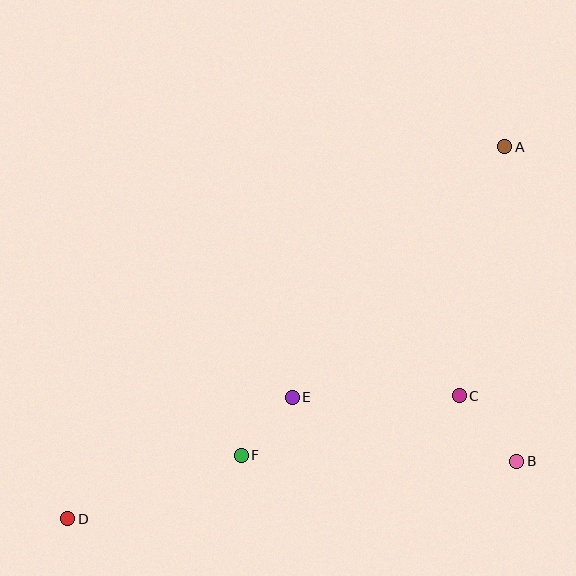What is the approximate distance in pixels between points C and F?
The distance between C and F is approximately 226 pixels.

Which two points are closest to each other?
Points E and F are closest to each other.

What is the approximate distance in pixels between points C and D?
The distance between C and D is approximately 410 pixels.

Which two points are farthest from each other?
Points A and D are farthest from each other.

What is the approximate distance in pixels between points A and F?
The distance between A and F is approximately 405 pixels.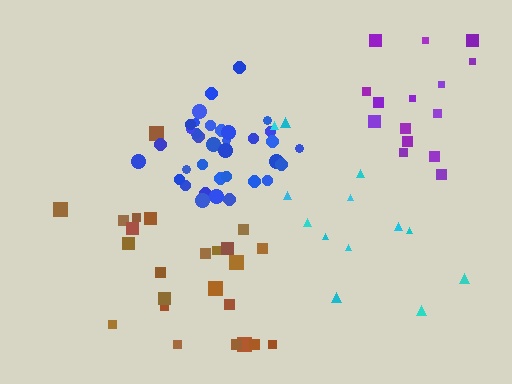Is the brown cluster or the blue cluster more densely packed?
Blue.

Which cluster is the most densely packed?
Blue.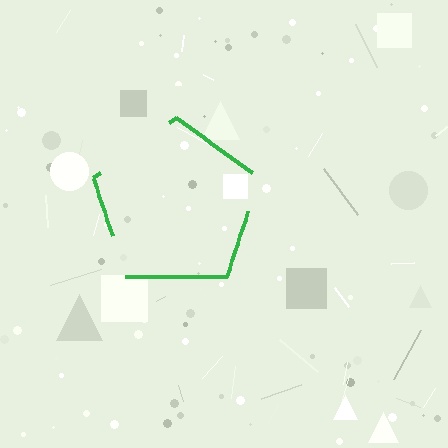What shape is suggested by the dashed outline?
The dashed outline suggests a pentagon.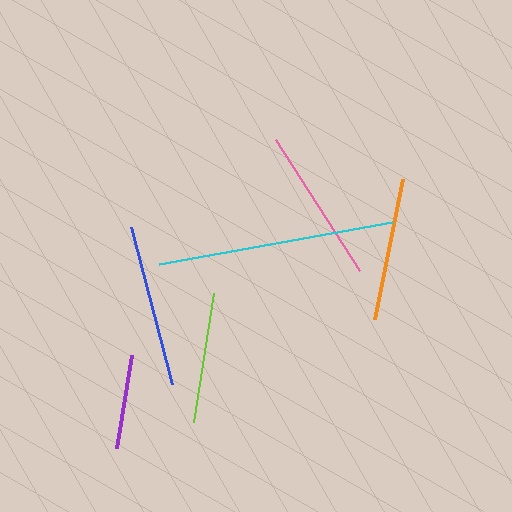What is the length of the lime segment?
The lime segment is approximately 131 pixels long.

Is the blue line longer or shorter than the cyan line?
The cyan line is longer than the blue line.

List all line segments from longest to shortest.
From longest to shortest: cyan, blue, pink, orange, lime, purple.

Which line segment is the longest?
The cyan line is the longest at approximately 236 pixels.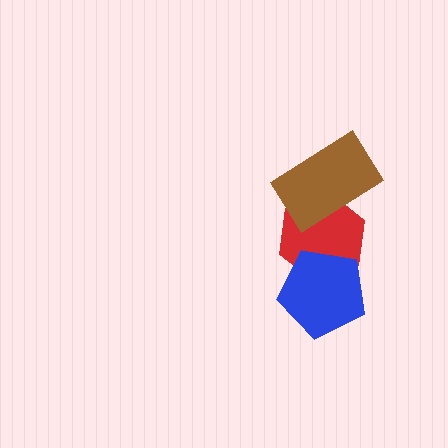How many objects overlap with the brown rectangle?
1 object overlaps with the brown rectangle.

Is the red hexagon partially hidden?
Yes, it is partially covered by another shape.